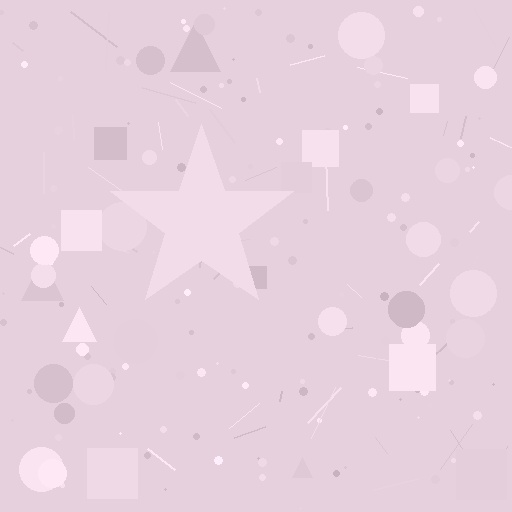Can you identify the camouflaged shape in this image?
The camouflaged shape is a star.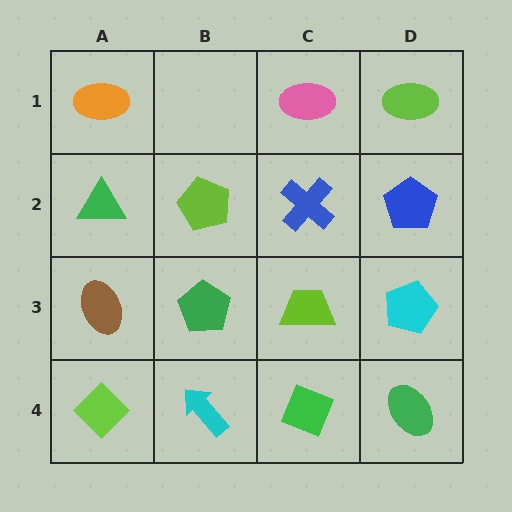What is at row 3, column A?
A brown ellipse.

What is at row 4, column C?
A green diamond.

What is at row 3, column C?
A lime trapezoid.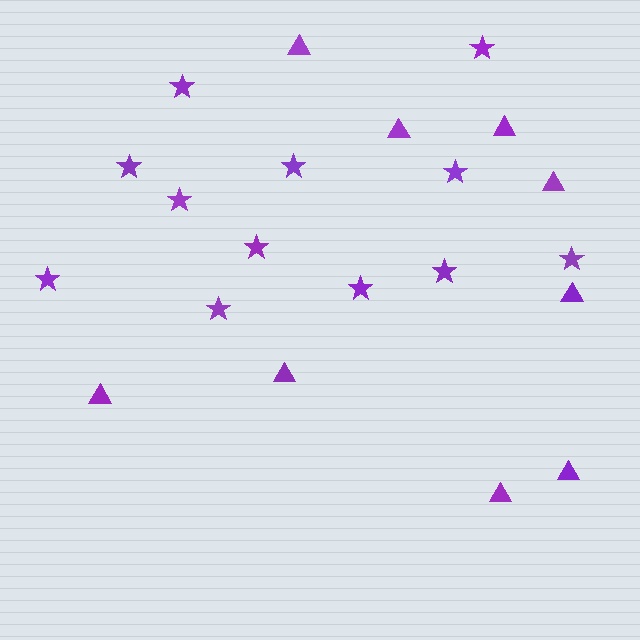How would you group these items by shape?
There are 2 groups: one group of stars (12) and one group of triangles (9).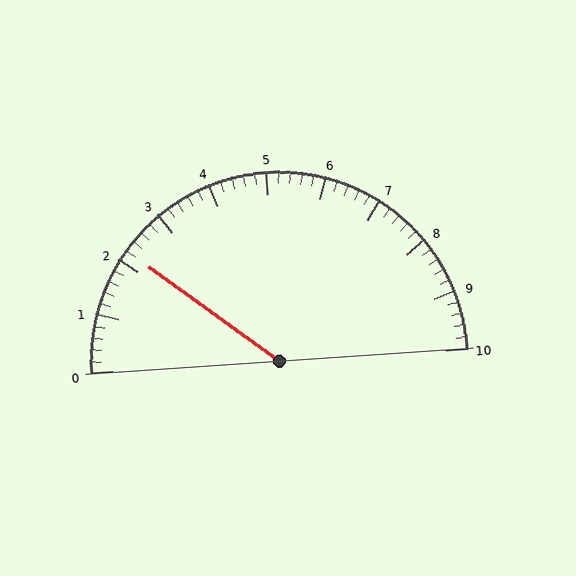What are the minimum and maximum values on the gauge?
The gauge ranges from 0 to 10.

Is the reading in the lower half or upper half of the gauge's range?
The reading is in the lower half of the range (0 to 10).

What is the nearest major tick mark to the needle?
The nearest major tick mark is 2.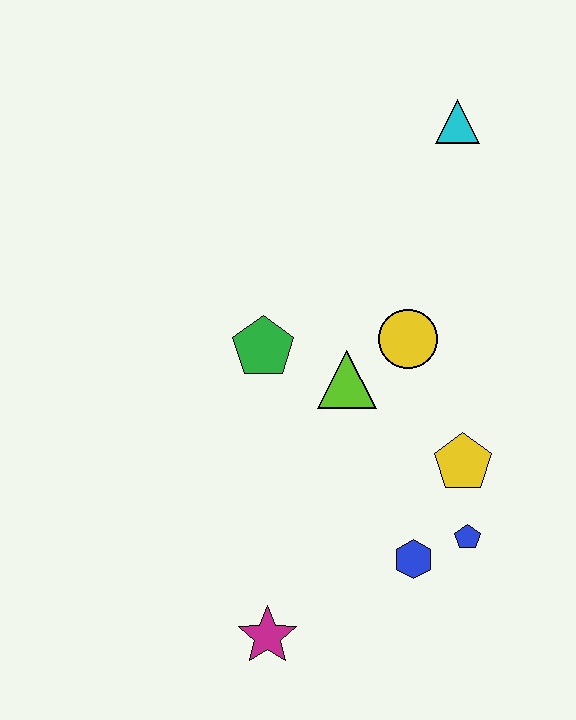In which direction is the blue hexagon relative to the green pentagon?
The blue hexagon is below the green pentagon.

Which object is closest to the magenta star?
The blue hexagon is closest to the magenta star.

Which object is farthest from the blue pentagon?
The cyan triangle is farthest from the blue pentagon.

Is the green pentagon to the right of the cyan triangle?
No